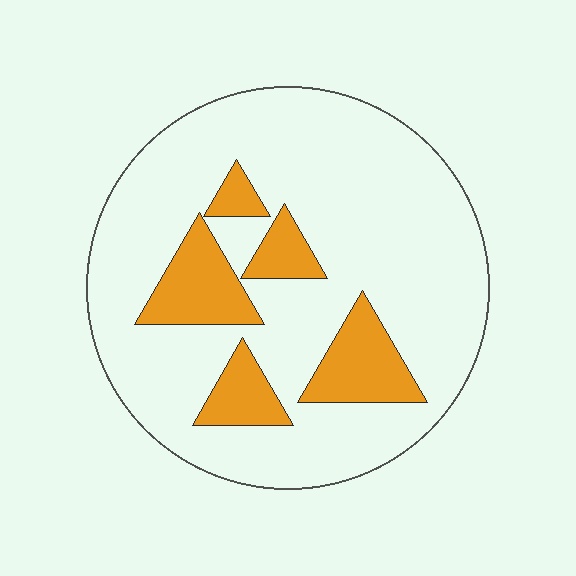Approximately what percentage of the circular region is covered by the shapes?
Approximately 20%.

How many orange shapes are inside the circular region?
5.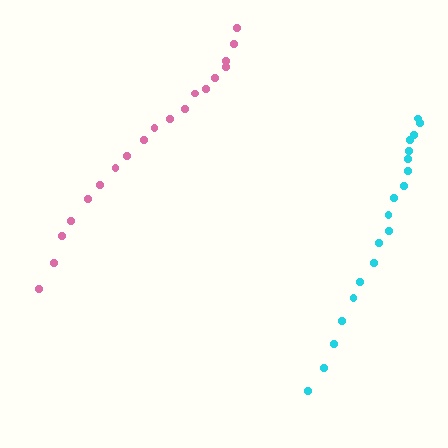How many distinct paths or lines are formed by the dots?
There are 2 distinct paths.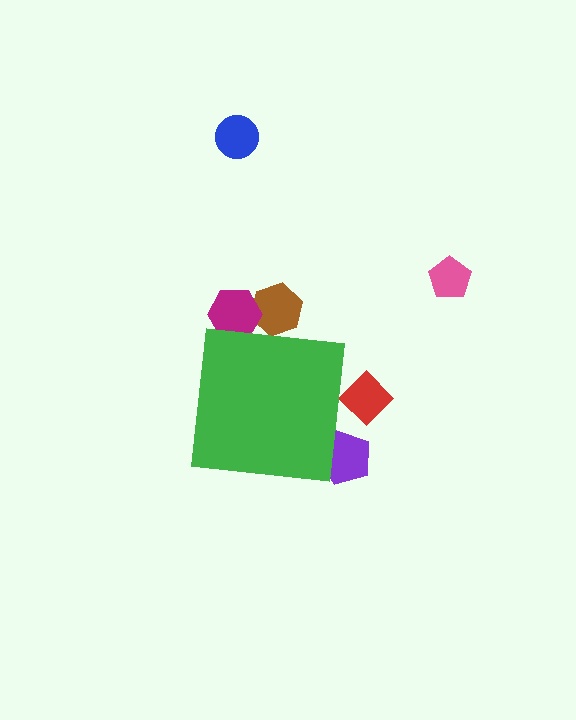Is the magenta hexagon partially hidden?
Yes, the magenta hexagon is partially hidden behind the green square.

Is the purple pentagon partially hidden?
Yes, the purple pentagon is partially hidden behind the green square.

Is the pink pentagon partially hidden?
No, the pink pentagon is fully visible.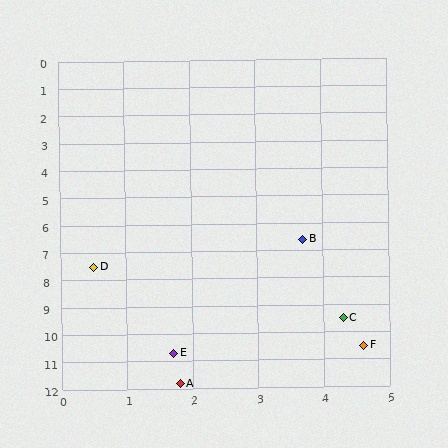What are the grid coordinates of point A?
Point A is at approximately (1.8, 11.8).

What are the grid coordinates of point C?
Point C is at approximately (4.3, 9.5).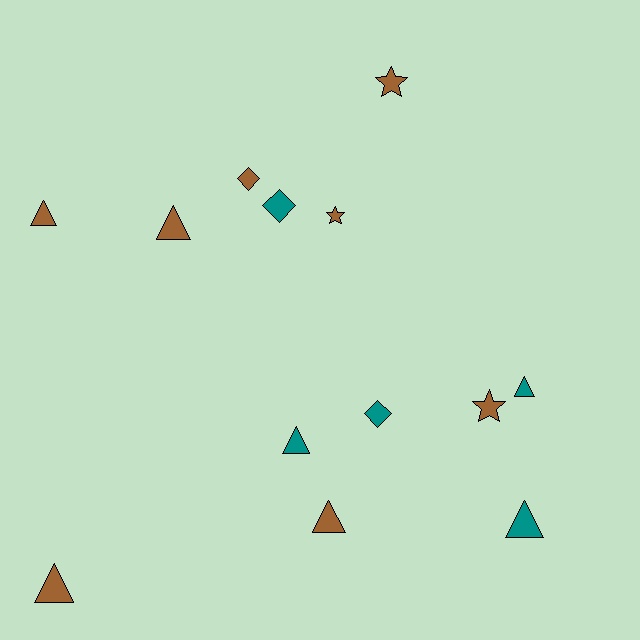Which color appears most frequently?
Brown, with 8 objects.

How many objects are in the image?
There are 13 objects.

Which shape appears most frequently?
Triangle, with 7 objects.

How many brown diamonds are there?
There is 1 brown diamond.